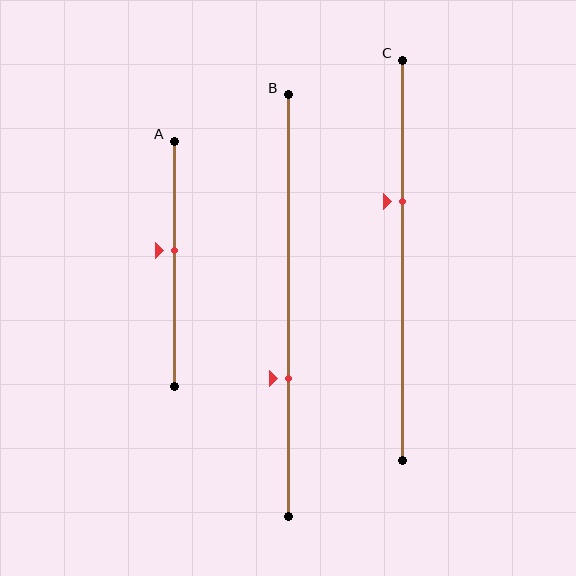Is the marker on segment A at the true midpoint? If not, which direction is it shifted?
No, the marker on segment A is shifted upward by about 5% of the segment length.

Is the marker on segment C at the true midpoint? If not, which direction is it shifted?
No, the marker on segment C is shifted upward by about 15% of the segment length.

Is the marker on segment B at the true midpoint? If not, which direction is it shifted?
No, the marker on segment B is shifted downward by about 17% of the segment length.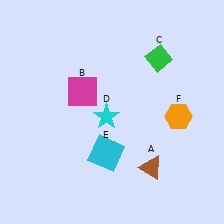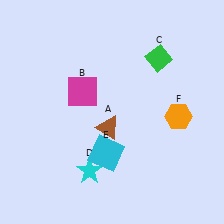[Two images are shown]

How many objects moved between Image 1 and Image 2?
2 objects moved between the two images.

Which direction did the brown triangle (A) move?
The brown triangle (A) moved left.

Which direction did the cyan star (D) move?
The cyan star (D) moved down.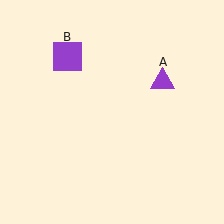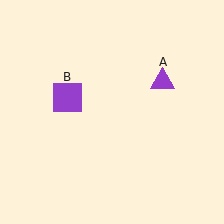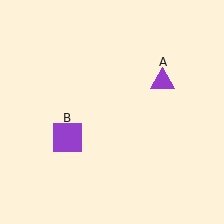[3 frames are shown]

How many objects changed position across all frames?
1 object changed position: purple square (object B).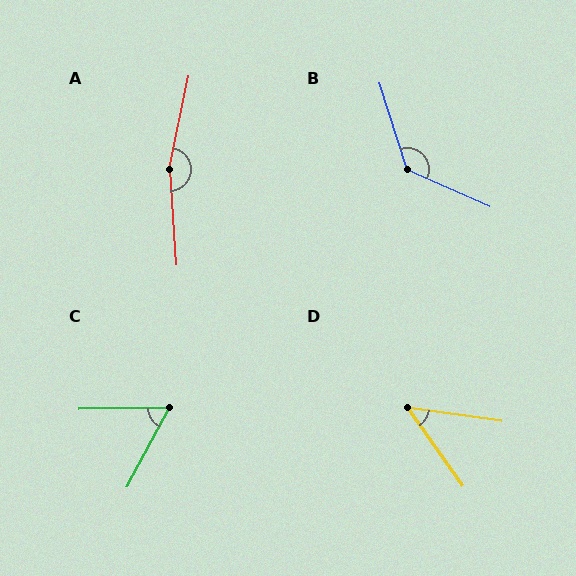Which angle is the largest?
A, at approximately 164 degrees.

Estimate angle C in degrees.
Approximately 61 degrees.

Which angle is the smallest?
D, at approximately 47 degrees.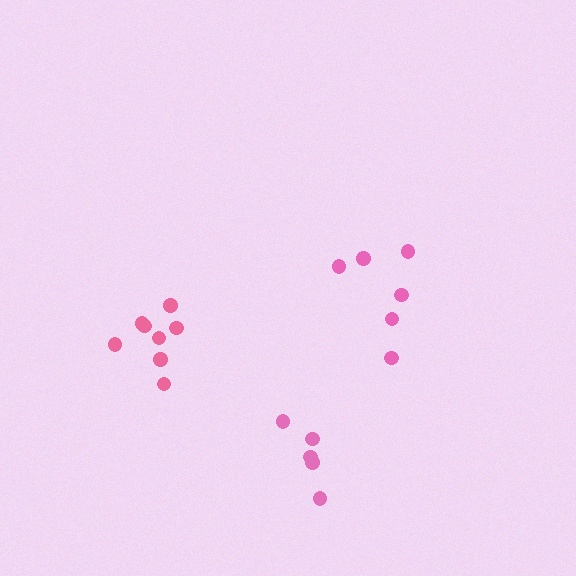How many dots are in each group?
Group 1: 6 dots, Group 2: 5 dots, Group 3: 8 dots (19 total).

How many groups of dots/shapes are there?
There are 3 groups.